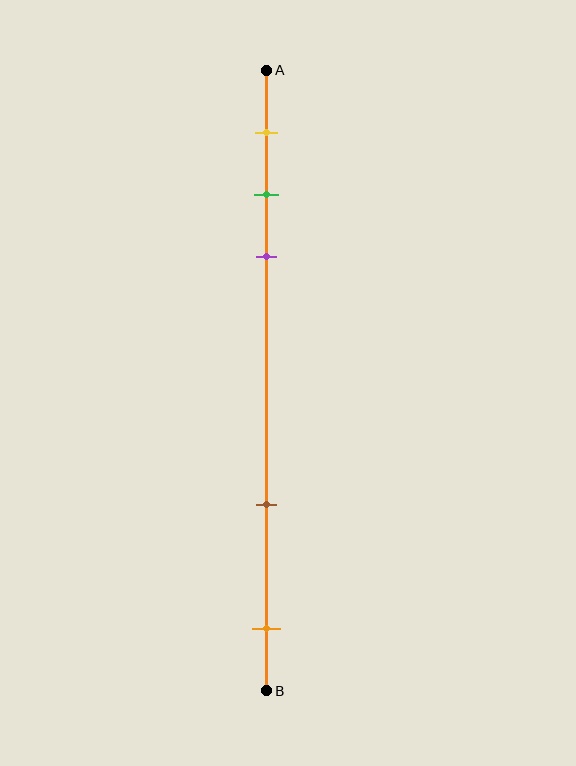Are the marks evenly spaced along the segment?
No, the marks are not evenly spaced.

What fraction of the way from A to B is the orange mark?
The orange mark is approximately 90% (0.9) of the way from A to B.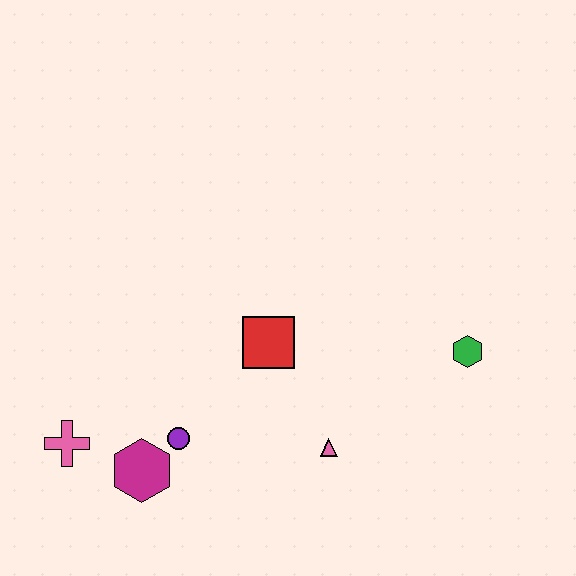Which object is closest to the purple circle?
The magenta hexagon is closest to the purple circle.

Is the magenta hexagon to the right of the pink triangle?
No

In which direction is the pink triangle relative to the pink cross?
The pink triangle is to the right of the pink cross.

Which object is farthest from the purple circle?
The green hexagon is farthest from the purple circle.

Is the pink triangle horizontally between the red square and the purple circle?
No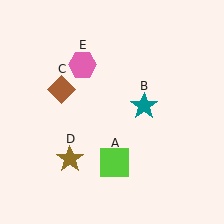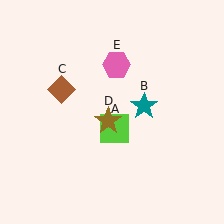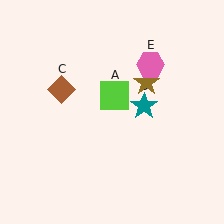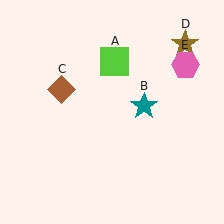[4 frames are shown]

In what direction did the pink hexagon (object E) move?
The pink hexagon (object E) moved right.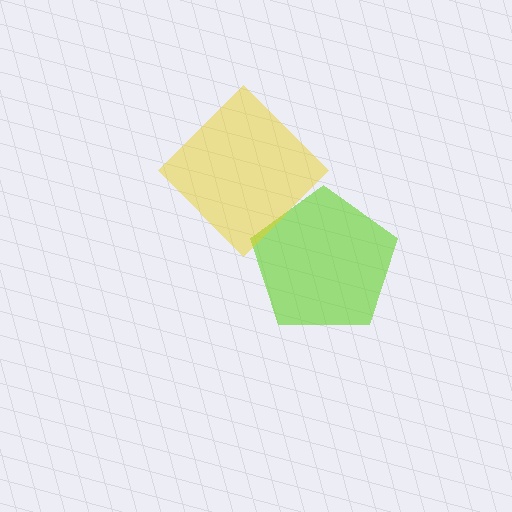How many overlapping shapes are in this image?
There are 2 overlapping shapes in the image.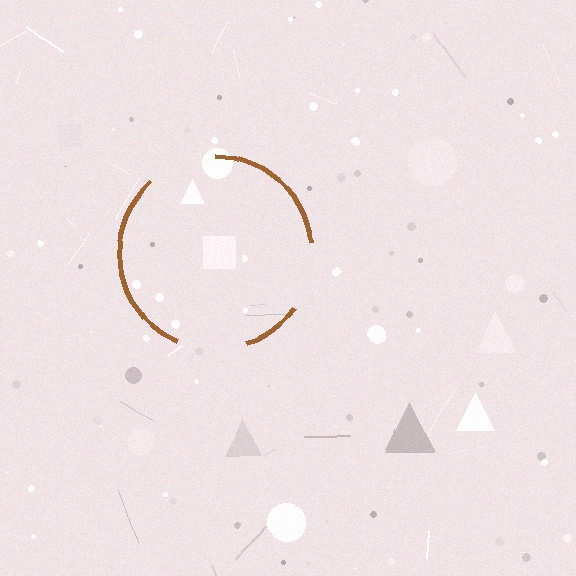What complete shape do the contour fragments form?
The contour fragments form a circle.